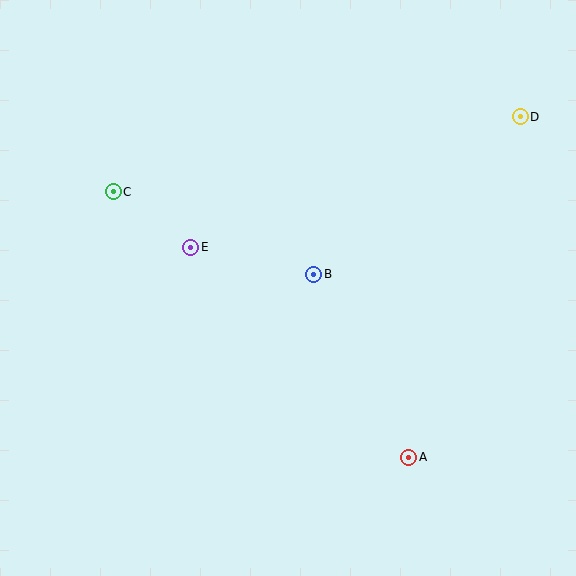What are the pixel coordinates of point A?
Point A is at (409, 457).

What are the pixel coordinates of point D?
Point D is at (520, 117).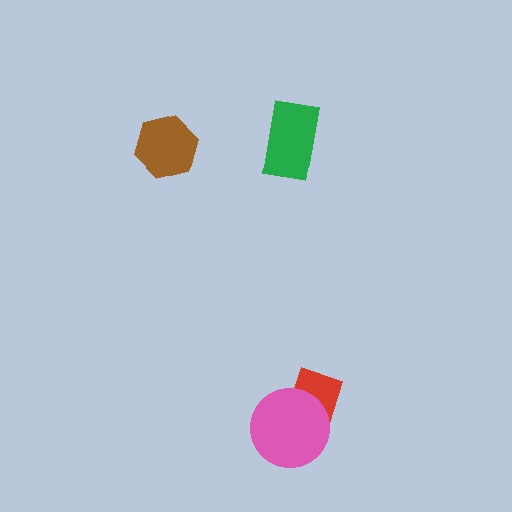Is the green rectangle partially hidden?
No, no other shape covers it.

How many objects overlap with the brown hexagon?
0 objects overlap with the brown hexagon.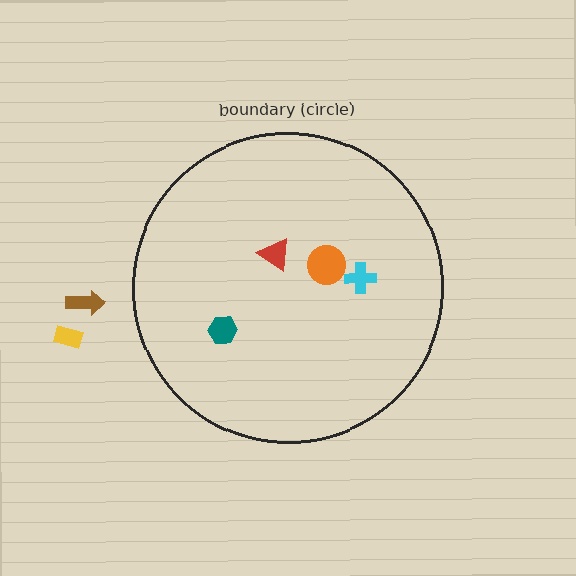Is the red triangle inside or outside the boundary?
Inside.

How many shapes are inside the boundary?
4 inside, 2 outside.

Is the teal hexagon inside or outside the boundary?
Inside.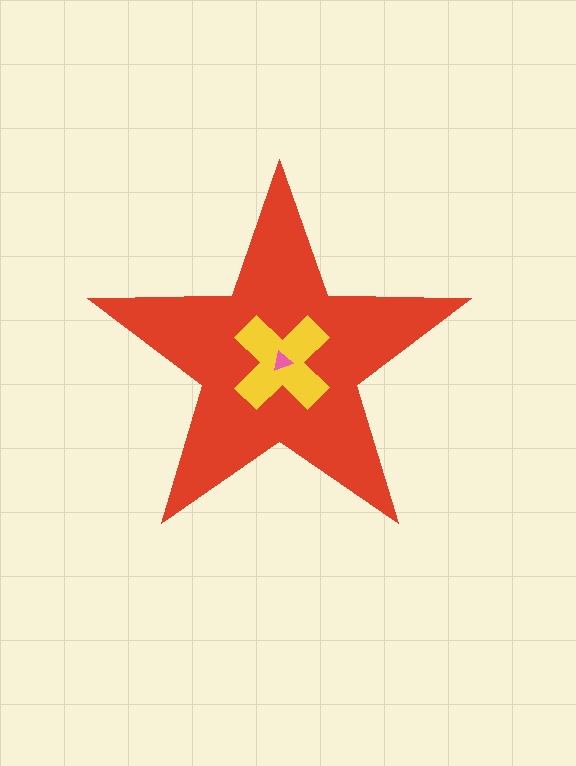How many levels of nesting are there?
3.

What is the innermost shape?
The pink triangle.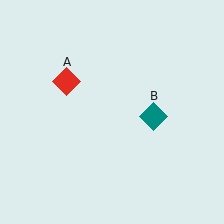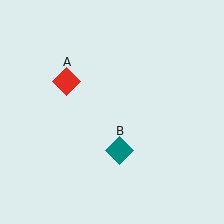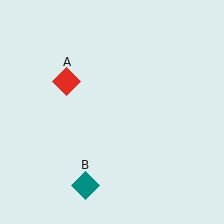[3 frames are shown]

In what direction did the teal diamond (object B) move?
The teal diamond (object B) moved down and to the left.